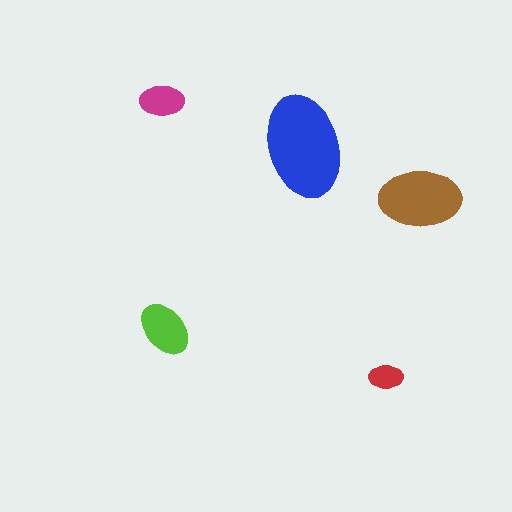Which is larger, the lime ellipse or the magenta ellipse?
The lime one.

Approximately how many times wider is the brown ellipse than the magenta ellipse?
About 2 times wider.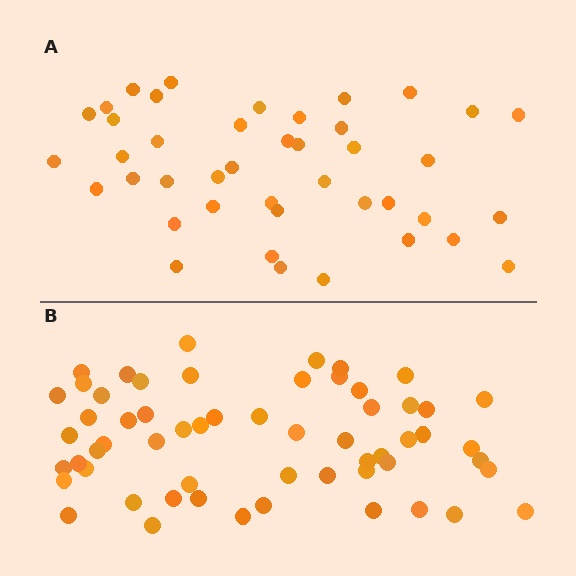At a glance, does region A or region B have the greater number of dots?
Region B (the bottom region) has more dots.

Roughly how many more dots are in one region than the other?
Region B has approximately 15 more dots than region A.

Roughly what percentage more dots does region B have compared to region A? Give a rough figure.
About 40% more.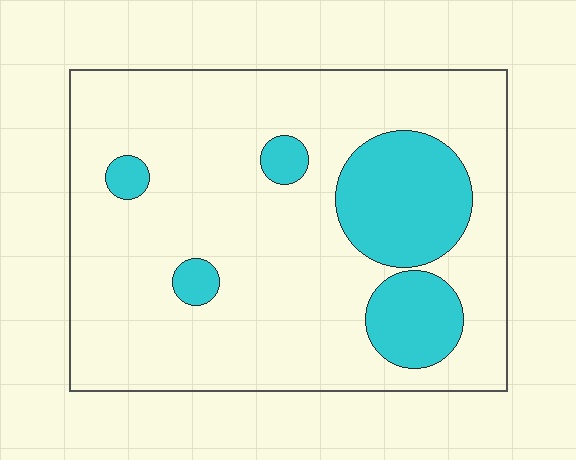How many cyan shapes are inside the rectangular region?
5.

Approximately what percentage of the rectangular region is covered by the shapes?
Approximately 20%.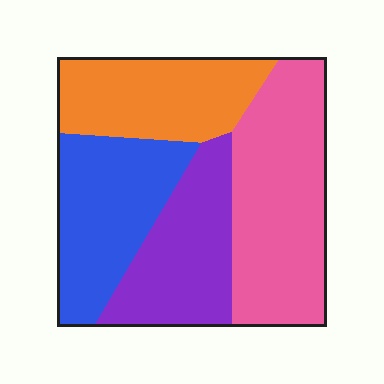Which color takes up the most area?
Pink, at roughly 35%.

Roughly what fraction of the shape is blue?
Blue covers around 25% of the shape.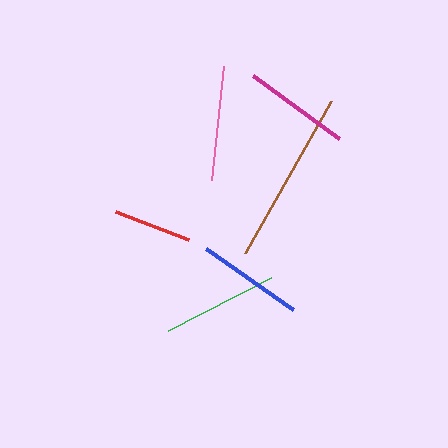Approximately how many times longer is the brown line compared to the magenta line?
The brown line is approximately 1.6 times the length of the magenta line.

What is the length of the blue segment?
The blue segment is approximately 106 pixels long.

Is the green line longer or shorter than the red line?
The green line is longer than the red line.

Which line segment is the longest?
The brown line is the longest at approximately 175 pixels.